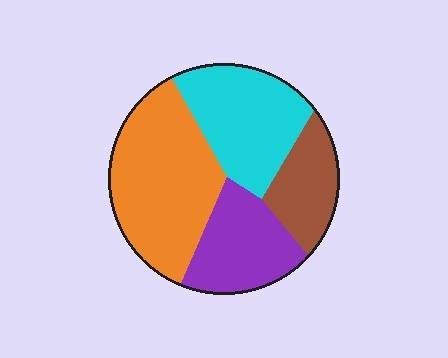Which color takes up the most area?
Orange, at roughly 35%.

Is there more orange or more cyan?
Orange.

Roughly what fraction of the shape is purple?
Purple takes up between a sixth and a third of the shape.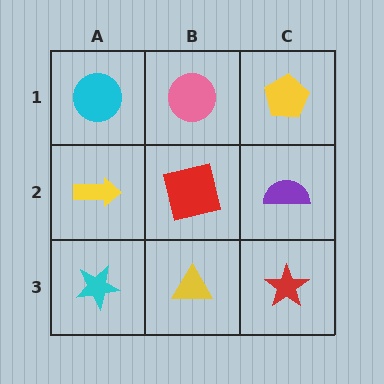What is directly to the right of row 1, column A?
A pink circle.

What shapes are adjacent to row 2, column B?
A pink circle (row 1, column B), a yellow triangle (row 3, column B), a yellow arrow (row 2, column A), a purple semicircle (row 2, column C).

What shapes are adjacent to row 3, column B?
A red square (row 2, column B), a cyan star (row 3, column A), a red star (row 3, column C).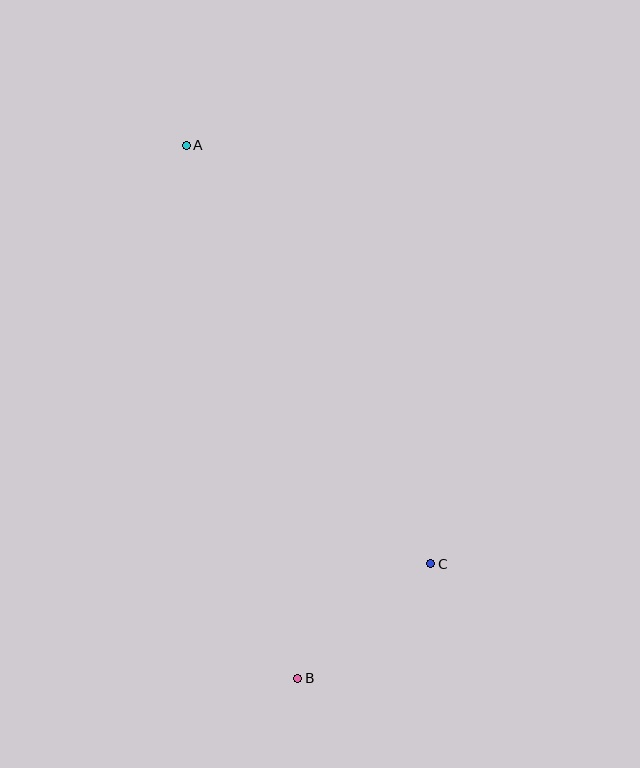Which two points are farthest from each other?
Points A and B are farthest from each other.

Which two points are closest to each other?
Points B and C are closest to each other.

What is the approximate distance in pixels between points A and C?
The distance between A and C is approximately 485 pixels.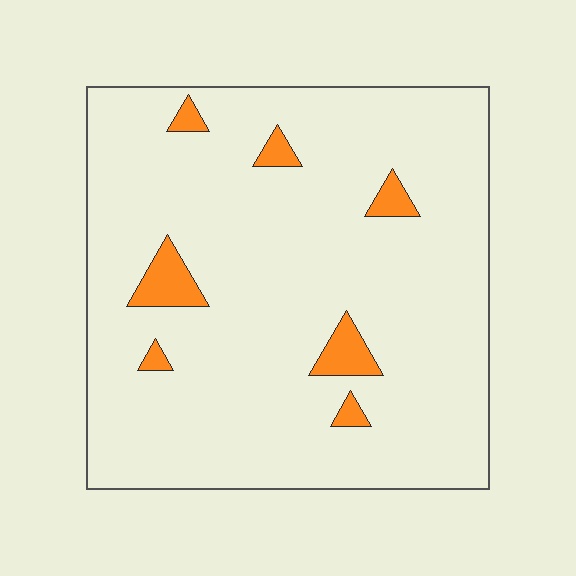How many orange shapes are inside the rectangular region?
7.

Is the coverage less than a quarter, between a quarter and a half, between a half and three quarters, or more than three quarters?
Less than a quarter.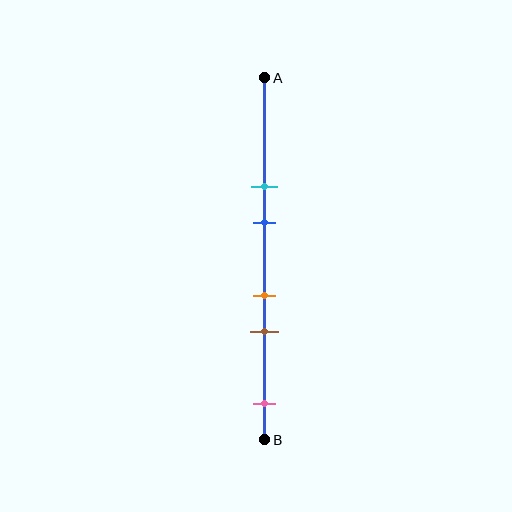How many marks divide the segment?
There are 5 marks dividing the segment.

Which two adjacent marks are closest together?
The orange and brown marks are the closest adjacent pair.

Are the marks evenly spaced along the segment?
No, the marks are not evenly spaced.